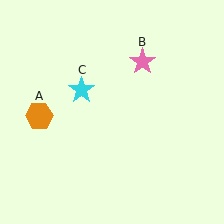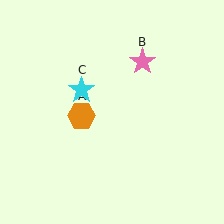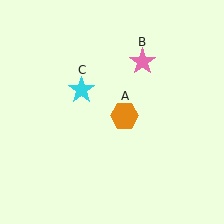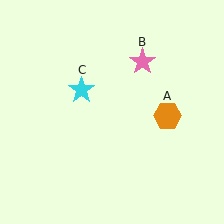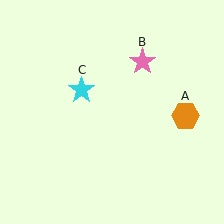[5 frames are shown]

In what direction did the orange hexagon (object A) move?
The orange hexagon (object A) moved right.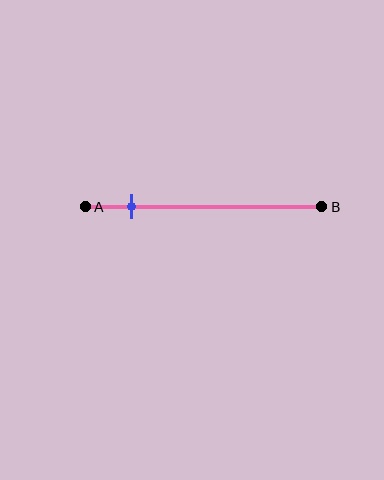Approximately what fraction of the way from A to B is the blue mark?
The blue mark is approximately 20% of the way from A to B.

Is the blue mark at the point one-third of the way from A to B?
No, the mark is at about 20% from A, not at the 33% one-third point.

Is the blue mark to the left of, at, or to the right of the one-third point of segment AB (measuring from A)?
The blue mark is to the left of the one-third point of segment AB.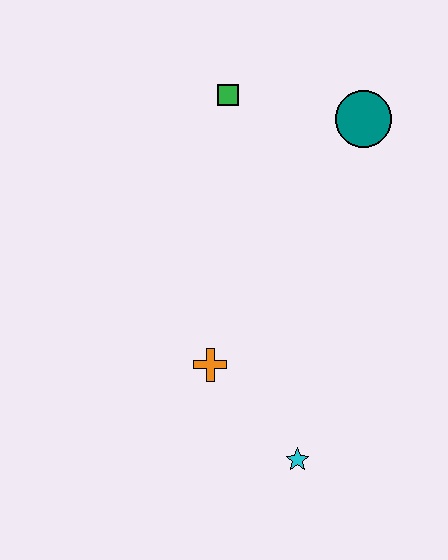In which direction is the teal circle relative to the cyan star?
The teal circle is above the cyan star.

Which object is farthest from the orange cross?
The teal circle is farthest from the orange cross.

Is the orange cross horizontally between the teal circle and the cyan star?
No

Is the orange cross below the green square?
Yes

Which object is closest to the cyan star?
The orange cross is closest to the cyan star.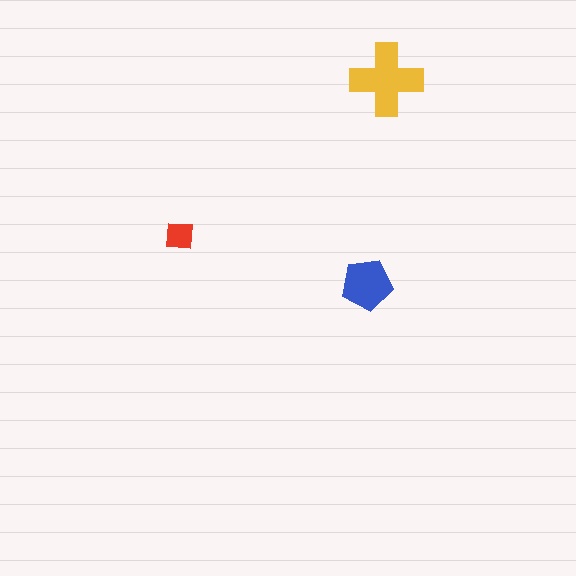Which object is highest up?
The yellow cross is topmost.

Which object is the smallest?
The red square.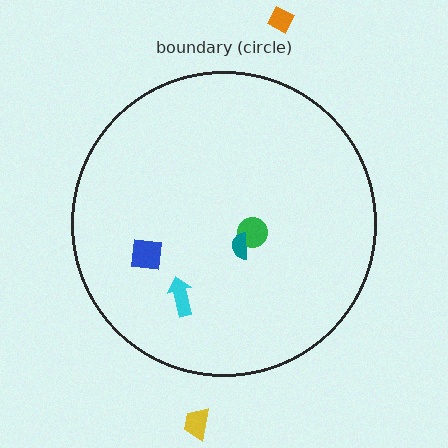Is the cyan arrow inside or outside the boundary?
Inside.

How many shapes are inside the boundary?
4 inside, 2 outside.